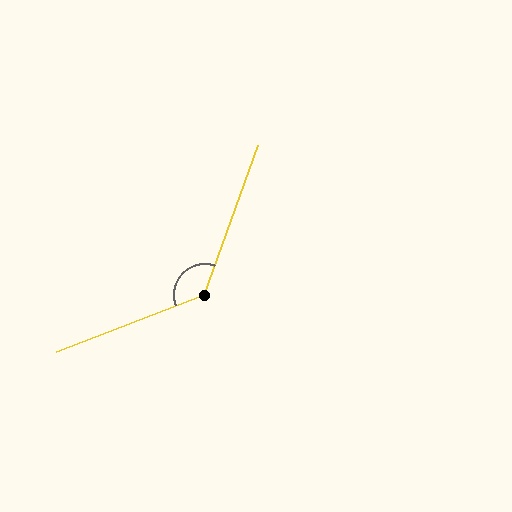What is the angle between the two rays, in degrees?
Approximately 131 degrees.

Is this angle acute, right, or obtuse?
It is obtuse.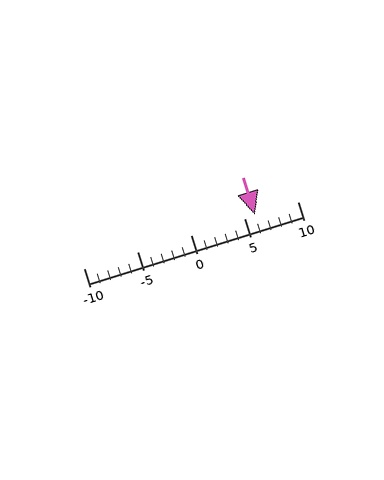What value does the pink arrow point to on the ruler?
The pink arrow points to approximately 6.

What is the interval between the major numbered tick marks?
The major tick marks are spaced 5 units apart.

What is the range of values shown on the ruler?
The ruler shows values from -10 to 10.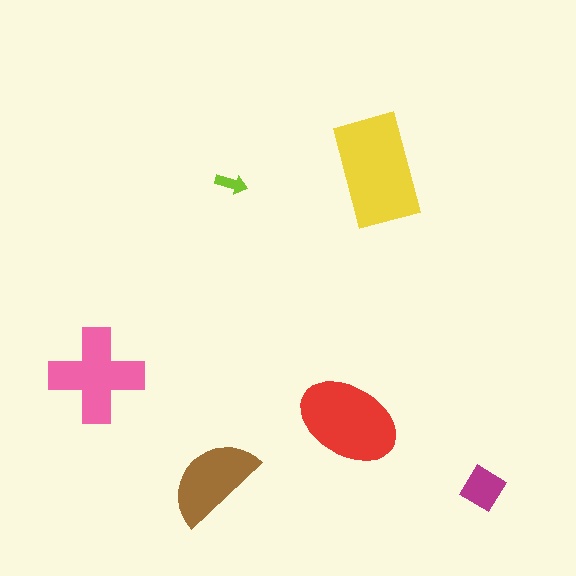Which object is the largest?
The yellow rectangle.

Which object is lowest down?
The magenta diamond is bottommost.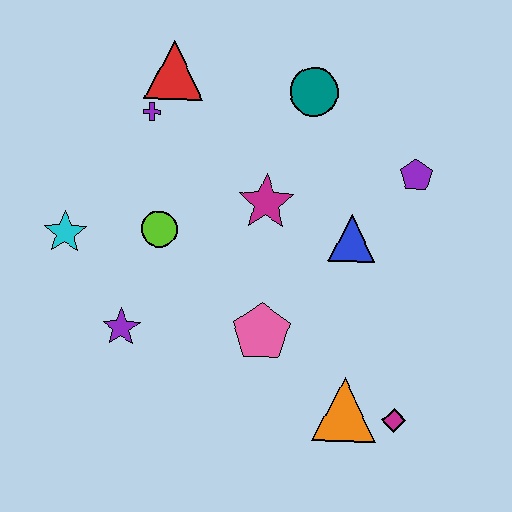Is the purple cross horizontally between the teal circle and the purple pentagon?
No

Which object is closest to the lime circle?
The cyan star is closest to the lime circle.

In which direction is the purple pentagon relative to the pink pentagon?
The purple pentagon is above the pink pentagon.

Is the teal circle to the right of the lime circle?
Yes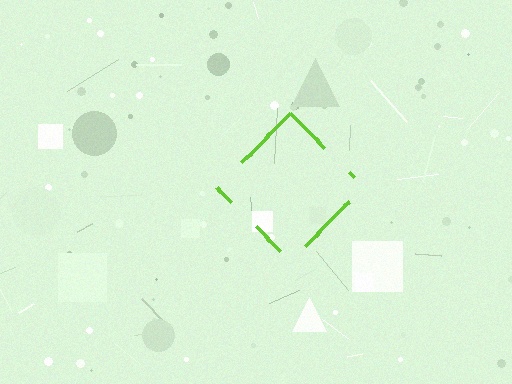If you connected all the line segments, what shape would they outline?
They would outline a diamond.